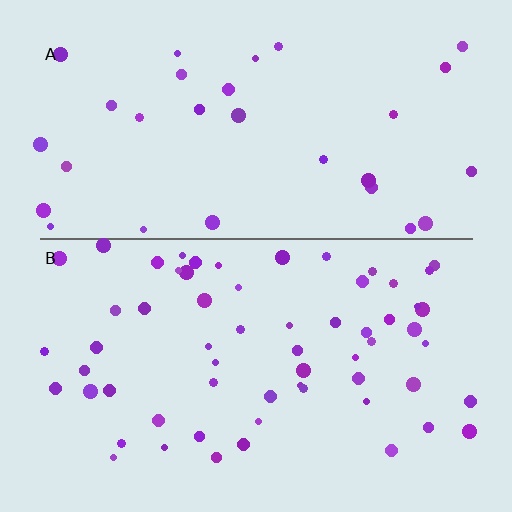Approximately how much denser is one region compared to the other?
Approximately 2.0× — region B over region A.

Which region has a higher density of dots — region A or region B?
B (the bottom).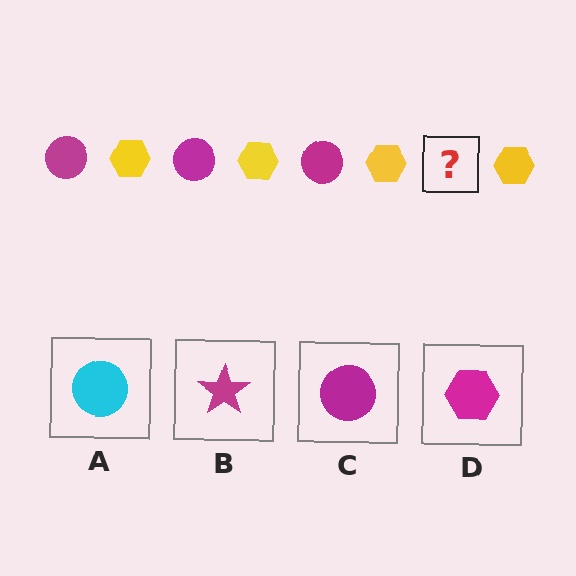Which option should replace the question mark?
Option C.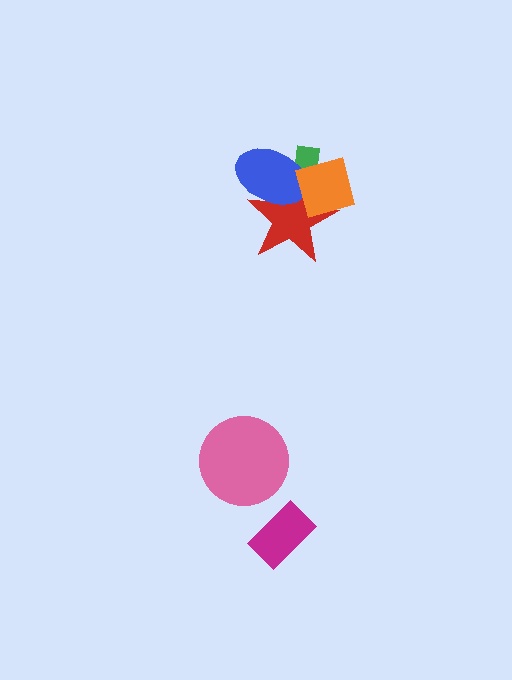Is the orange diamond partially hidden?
No, no other shape covers it.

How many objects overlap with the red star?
3 objects overlap with the red star.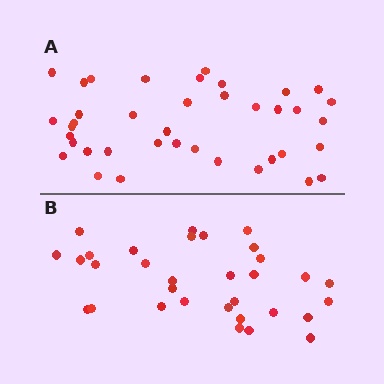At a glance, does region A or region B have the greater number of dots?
Region A (the top region) has more dots.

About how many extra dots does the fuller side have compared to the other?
Region A has roughly 8 or so more dots than region B.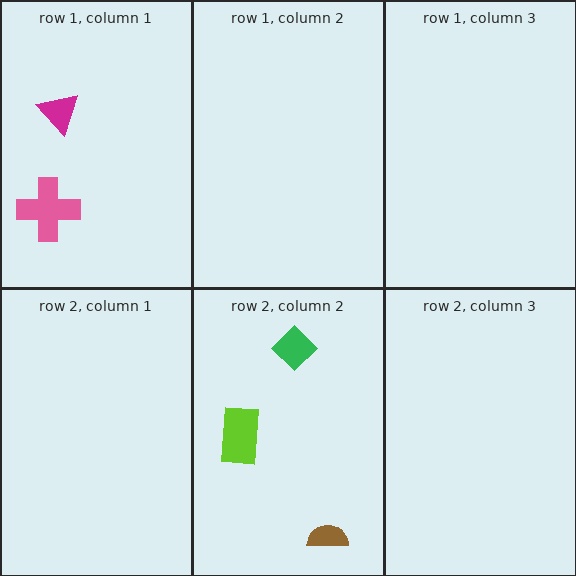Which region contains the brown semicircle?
The row 2, column 2 region.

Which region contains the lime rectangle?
The row 2, column 2 region.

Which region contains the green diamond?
The row 2, column 2 region.